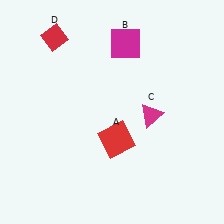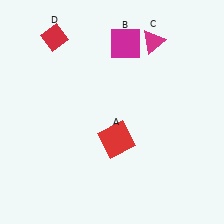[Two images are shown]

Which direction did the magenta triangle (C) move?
The magenta triangle (C) moved up.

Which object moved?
The magenta triangle (C) moved up.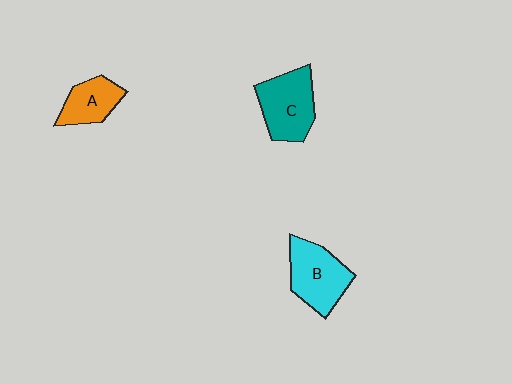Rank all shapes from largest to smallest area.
From largest to smallest: C (teal), B (cyan), A (orange).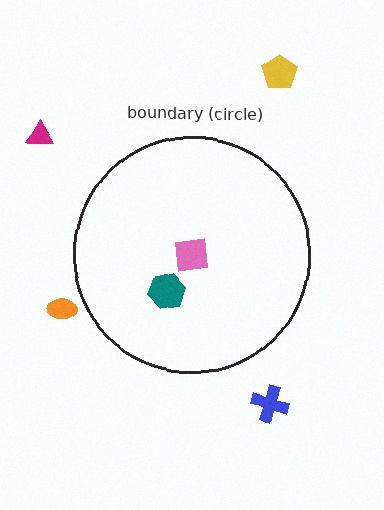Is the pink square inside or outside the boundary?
Inside.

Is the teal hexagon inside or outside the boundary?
Inside.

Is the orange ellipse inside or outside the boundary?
Outside.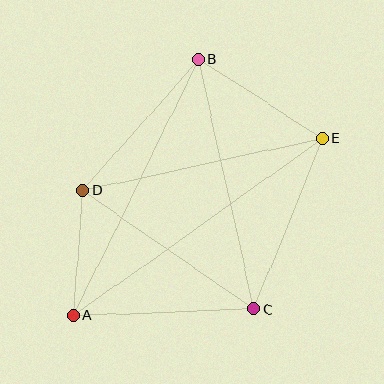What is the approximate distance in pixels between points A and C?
The distance between A and C is approximately 181 pixels.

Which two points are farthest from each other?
Points A and E are farthest from each other.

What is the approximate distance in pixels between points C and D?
The distance between C and D is approximately 209 pixels.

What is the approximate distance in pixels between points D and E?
The distance between D and E is approximately 246 pixels.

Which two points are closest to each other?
Points A and D are closest to each other.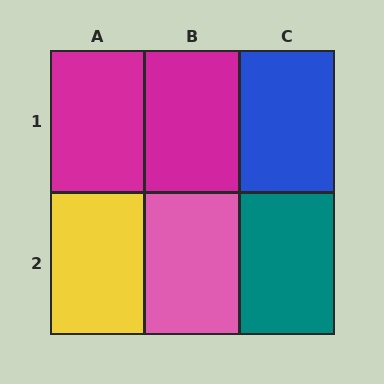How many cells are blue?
1 cell is blue.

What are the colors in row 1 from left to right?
Magenta, magenta, blue.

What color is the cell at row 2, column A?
Yellow.